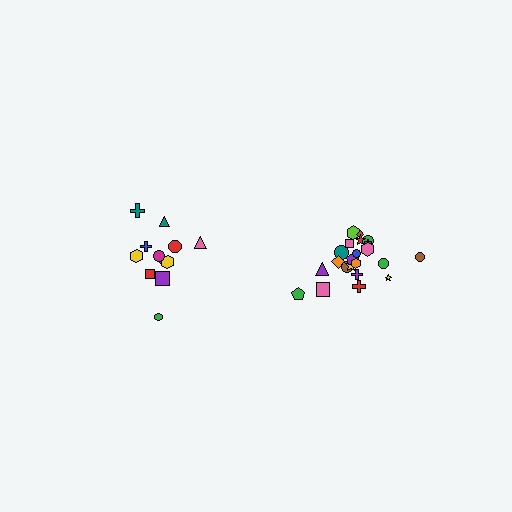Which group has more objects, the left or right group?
The right group.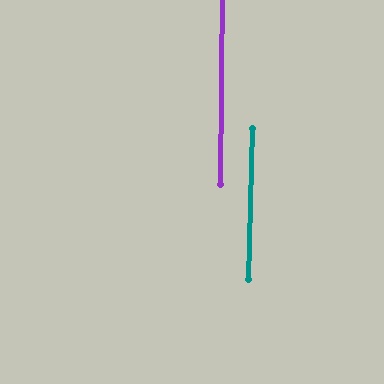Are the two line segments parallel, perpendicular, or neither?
Parallel — their directions differ by only 1.2°.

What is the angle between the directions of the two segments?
Approximately 1 degree.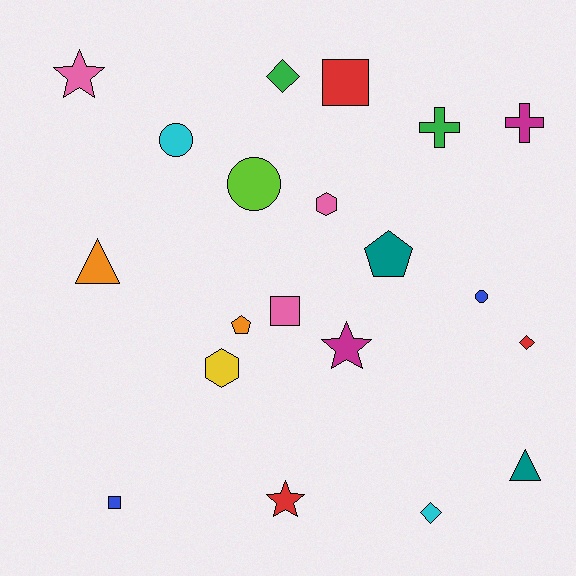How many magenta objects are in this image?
There are 2 magenta objects.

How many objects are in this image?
There are 20 objects.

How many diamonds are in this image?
There are 3 diamonds.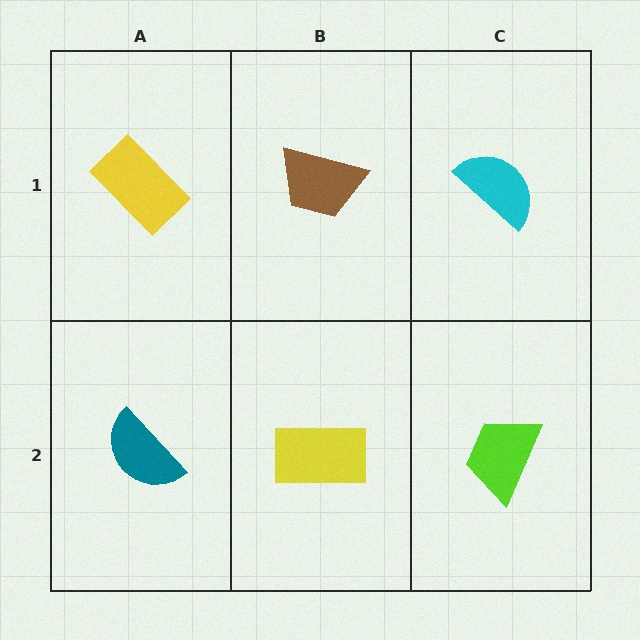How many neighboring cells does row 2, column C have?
2.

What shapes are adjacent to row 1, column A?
A teal semicircle (row 2, column A), a brown trapezoid (row 1, column B).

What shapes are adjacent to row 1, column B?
A yellow rectangle (row 2, column B), a yellow rectangle (row 1, column A), a cyan semicircle (row 1, column C).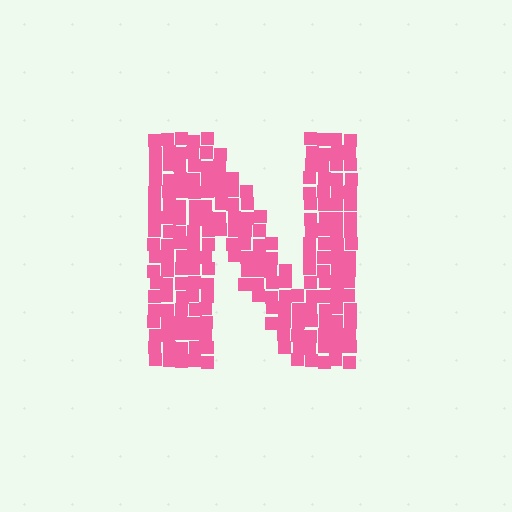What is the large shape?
The large shape is the letter N.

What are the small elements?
The small elements are squares.